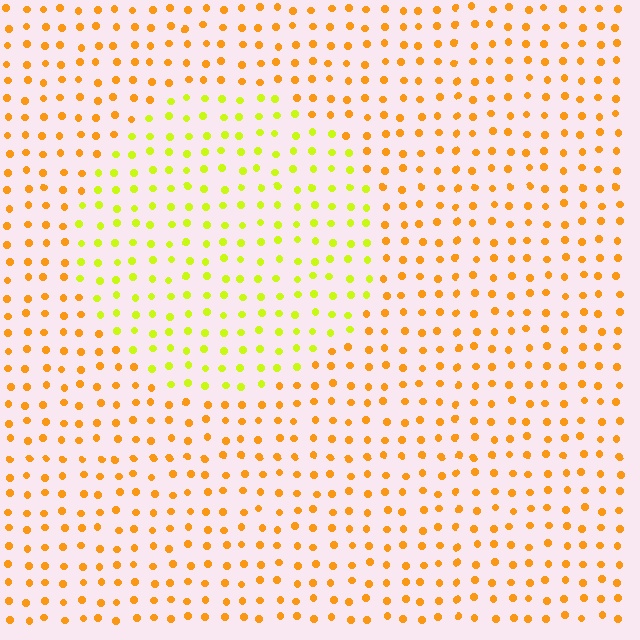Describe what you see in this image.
The image is filled with small orange elements in a uniform arrangement. A circle-shaped region is visible where the elements are tinted to a slightly different hue, forming a subtle color boundary.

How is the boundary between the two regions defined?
The boundary is defined purely by a slight shift in hue (about 38 degrees). Spacing, size, and orientation are identical on both sides.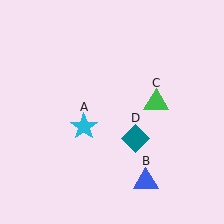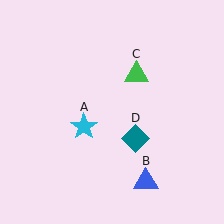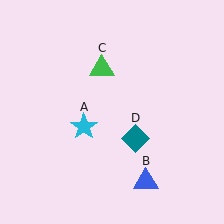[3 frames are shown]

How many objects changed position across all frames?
1 object changed position: green triangle (object C).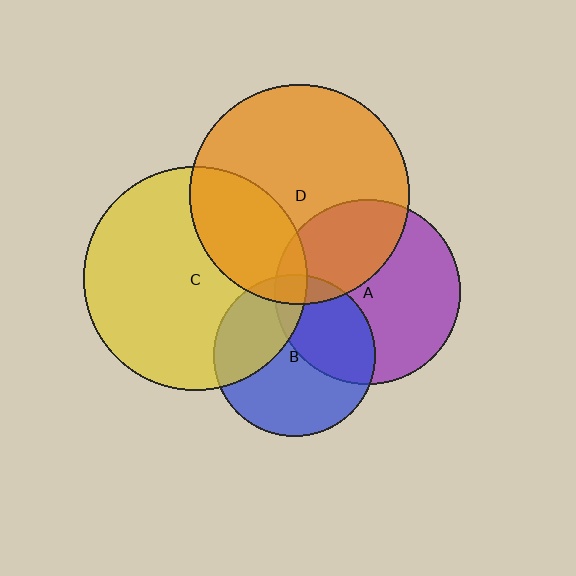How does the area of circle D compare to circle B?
Approximately 1.8 times.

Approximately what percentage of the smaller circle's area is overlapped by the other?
Approximately 30%.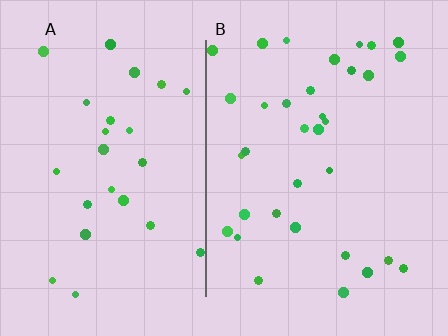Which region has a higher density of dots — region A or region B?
B (the right).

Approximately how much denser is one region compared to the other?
Approximately 1.3× — region B over region A.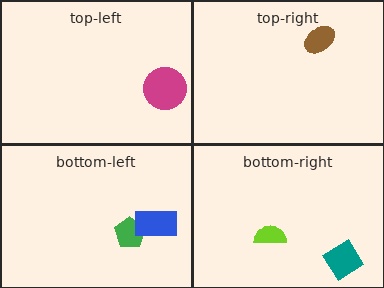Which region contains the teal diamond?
The bottom-right region.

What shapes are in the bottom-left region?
The green pentagon, the blue rectangle.